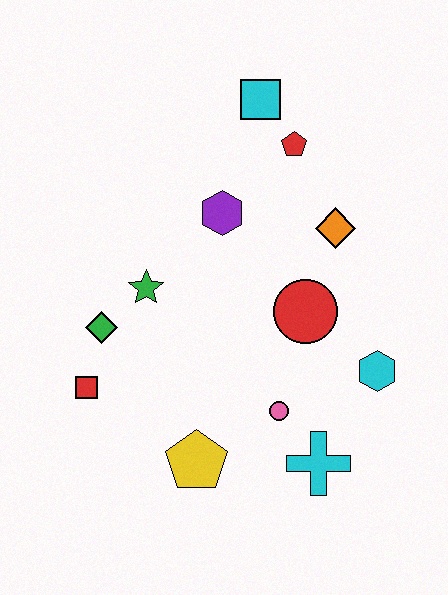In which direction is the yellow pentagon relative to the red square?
The yellow pentagon is to the right of the red square.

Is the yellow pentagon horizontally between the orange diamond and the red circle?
No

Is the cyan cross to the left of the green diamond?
No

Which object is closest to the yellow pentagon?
The pink circle is closest to the yellow pentagon.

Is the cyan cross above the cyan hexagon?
No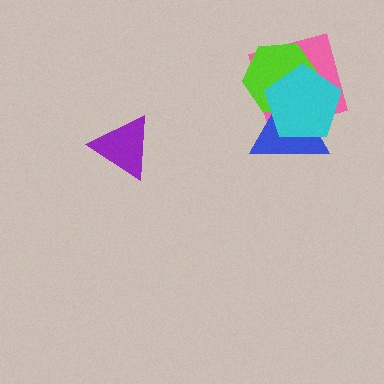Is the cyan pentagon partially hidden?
No, no other shape covers it.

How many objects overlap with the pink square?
3 objects overlap with the pink square.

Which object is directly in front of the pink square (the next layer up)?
The lime hexagon is directly in front of the pink square.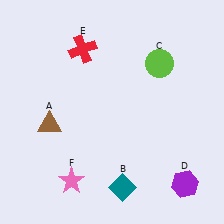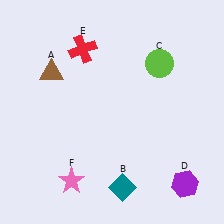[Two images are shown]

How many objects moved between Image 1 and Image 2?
1 object moved between the two images.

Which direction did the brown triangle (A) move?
The brown triangle (A) moved up.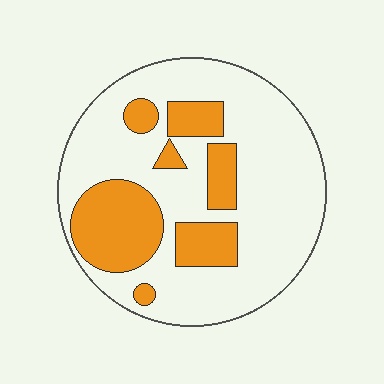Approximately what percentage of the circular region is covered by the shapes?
Approximately 30%.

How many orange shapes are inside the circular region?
7.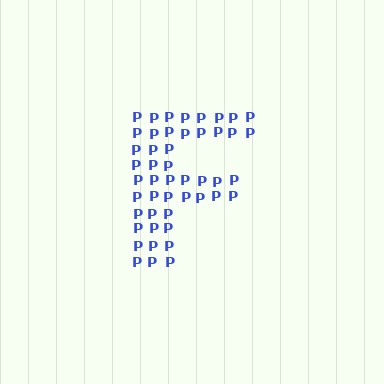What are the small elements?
The small elements are letter P's.